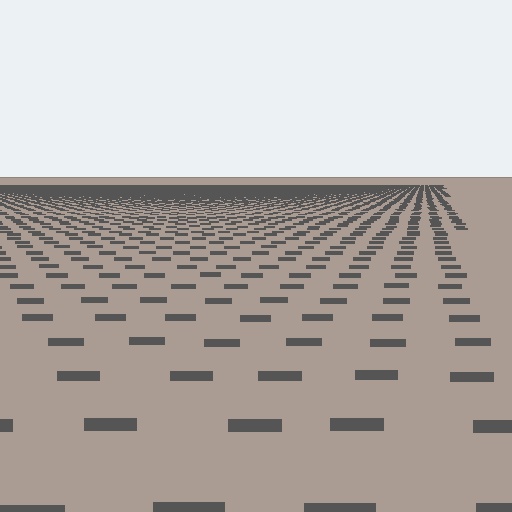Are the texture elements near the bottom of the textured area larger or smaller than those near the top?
Larger. Near the bottom, elements are closer to the viewer and appear at a bigger on-screen size.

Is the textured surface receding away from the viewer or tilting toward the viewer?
The surface is receding away from the viewer. Texture elements get smaller and denser toward the top.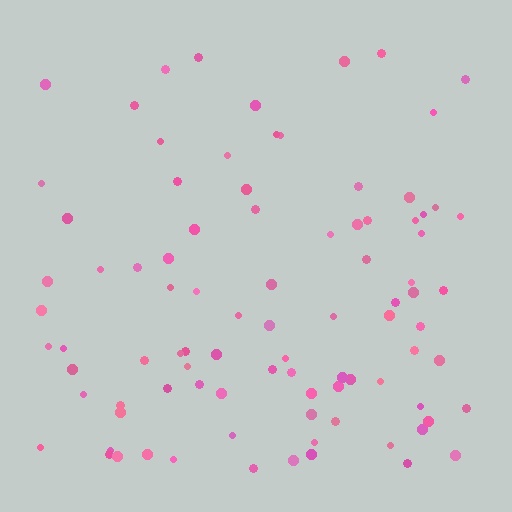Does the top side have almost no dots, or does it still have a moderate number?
Still a moderate number, just noticeably fewer than the bottom.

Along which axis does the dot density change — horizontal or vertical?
Vertical.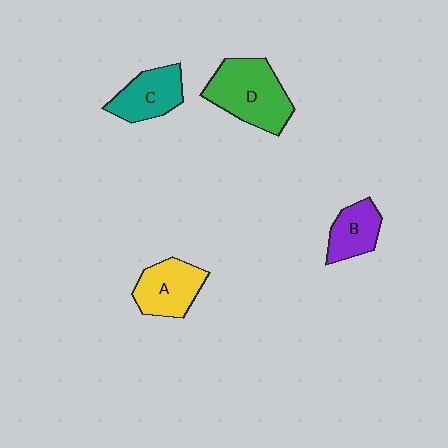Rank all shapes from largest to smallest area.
From largest to smallest: D (green), A (yellow), C (teal), B (purple).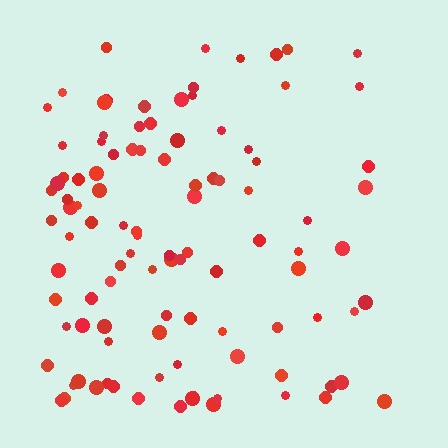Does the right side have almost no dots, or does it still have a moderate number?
Still a moderate number, just noticeably fewer than the left.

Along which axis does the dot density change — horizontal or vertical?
Horizontal.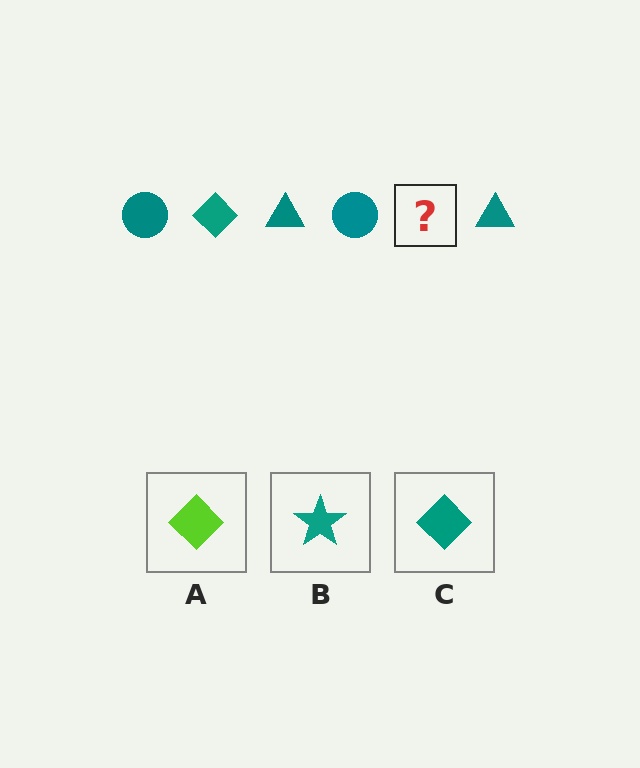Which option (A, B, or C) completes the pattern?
C.